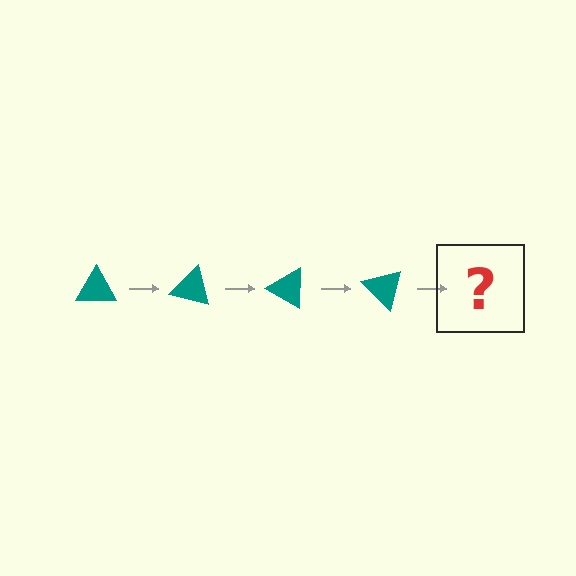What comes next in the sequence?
The next element should be a teal triangle rotated 60 degrees.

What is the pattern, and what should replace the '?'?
The pattern is that the triangle rotates 15 degrees each step. The '?' should be a teal triangle rotated 60 degrees.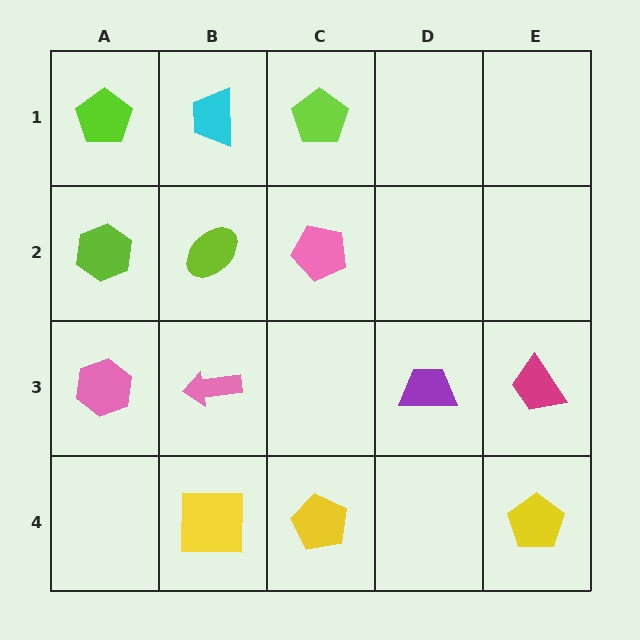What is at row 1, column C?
A lime pentagon.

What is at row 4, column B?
A yellow square.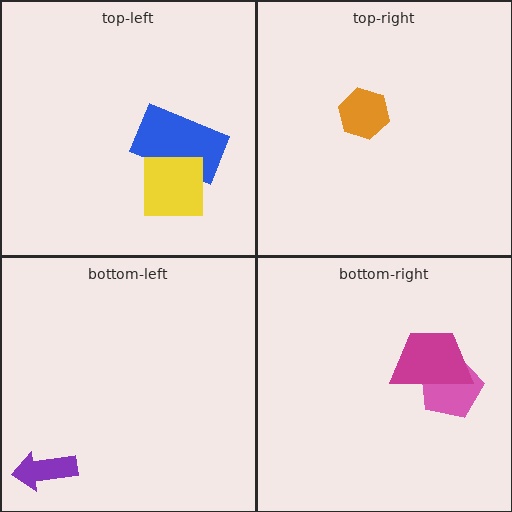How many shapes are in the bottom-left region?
1.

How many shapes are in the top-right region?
1.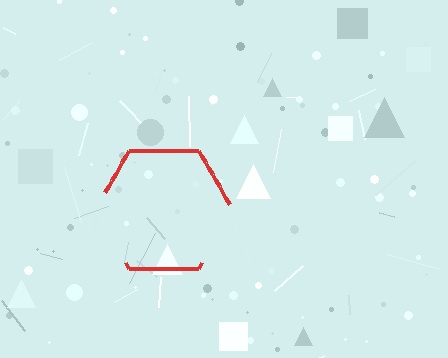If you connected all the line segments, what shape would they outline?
They would outline a hexagon.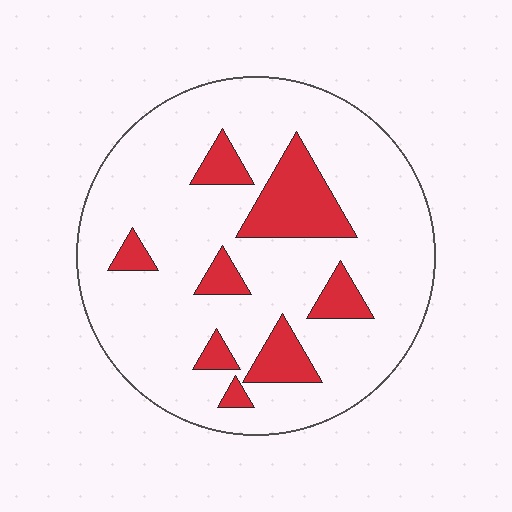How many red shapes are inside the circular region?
8.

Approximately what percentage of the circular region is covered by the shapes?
Approximately 20%.